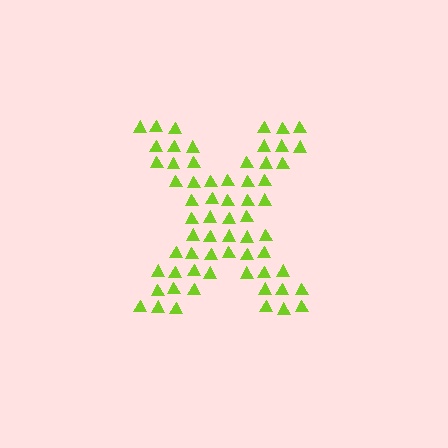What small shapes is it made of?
It is made of small triangles.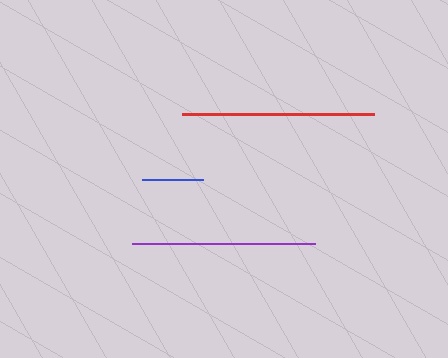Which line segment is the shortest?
The blue line is the shortest at approximately 61 pixels.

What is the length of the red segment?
The red segment is approximately 192 pixels long.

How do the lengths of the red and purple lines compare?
The red and purple lines are approximately the same length.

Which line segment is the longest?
The red line is the longest at approximately 192 pixels.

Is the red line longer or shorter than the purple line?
The red line is longer than the purple line.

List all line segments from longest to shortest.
From longest to shortest: red, purple, blue.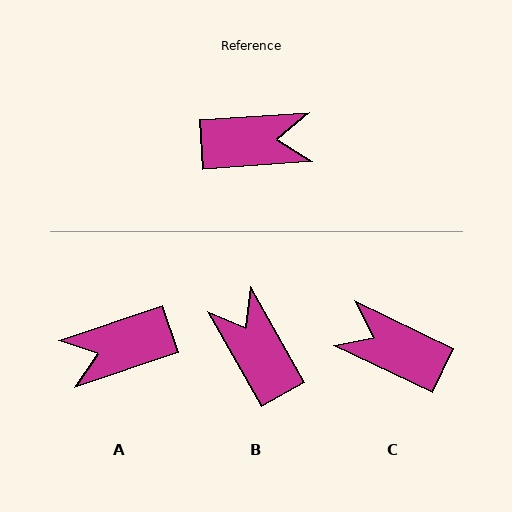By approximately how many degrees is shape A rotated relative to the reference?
Approximately 165 degrees clockwise.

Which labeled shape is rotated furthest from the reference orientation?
A, about 165 degrees away.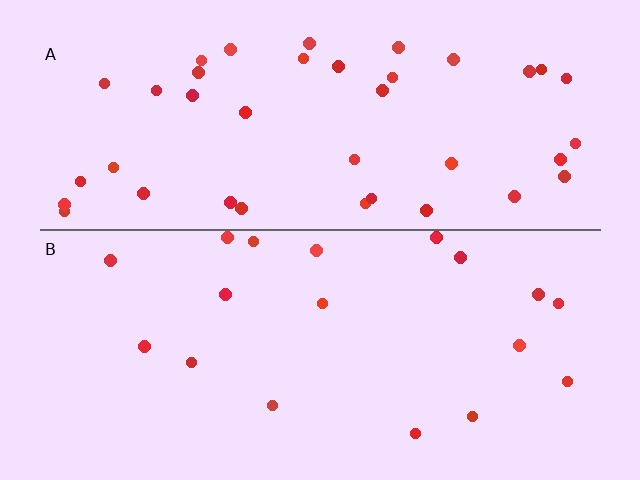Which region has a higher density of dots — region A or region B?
A (the top).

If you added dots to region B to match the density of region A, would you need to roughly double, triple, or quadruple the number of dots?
Approximately double.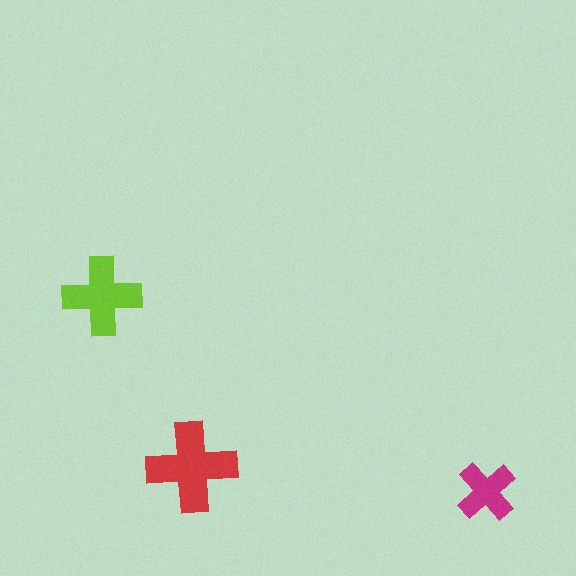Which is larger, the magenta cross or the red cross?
The red one.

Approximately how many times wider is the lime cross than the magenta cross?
About 1.5 times wider.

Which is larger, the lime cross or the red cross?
The red one.